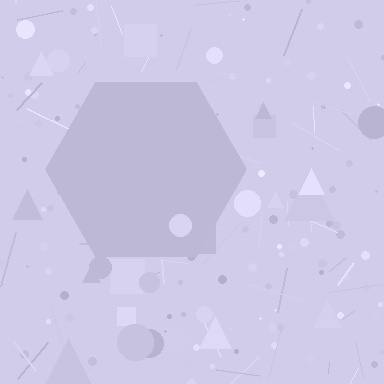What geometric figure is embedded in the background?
A hexagon is embedded in the background.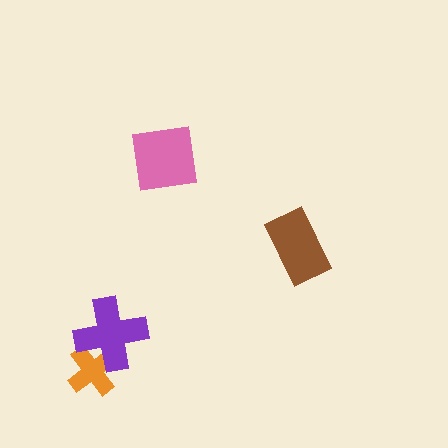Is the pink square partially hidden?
No, no other shape covers it.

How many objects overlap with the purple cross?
1 object overlaps with the purple cross.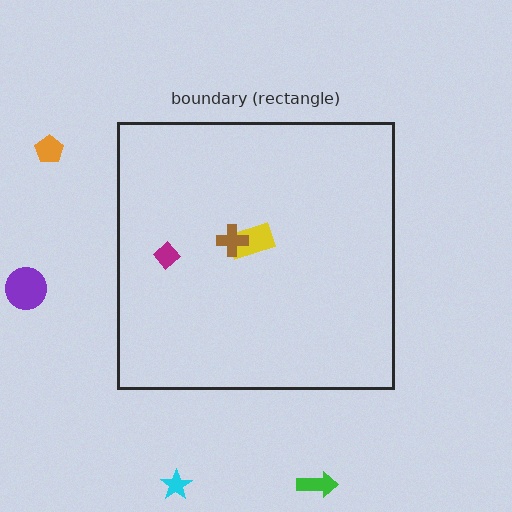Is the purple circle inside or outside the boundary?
Outside.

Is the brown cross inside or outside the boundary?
Inside.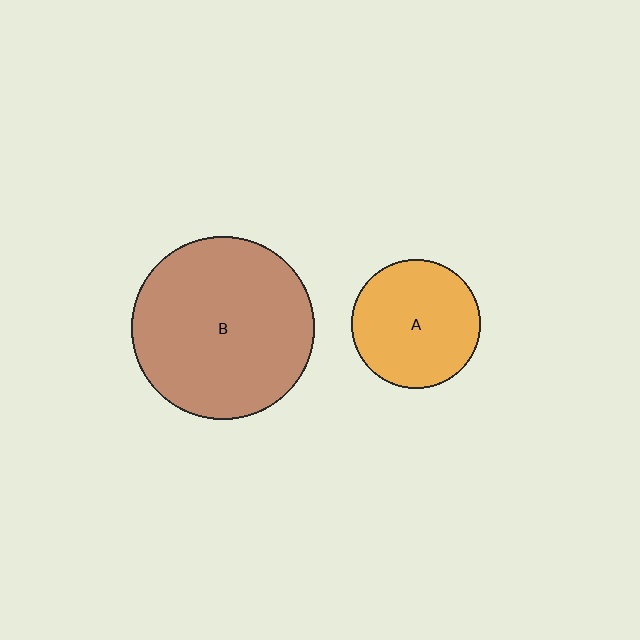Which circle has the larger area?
Circle B (brown).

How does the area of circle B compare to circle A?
Approximately 2.0 times.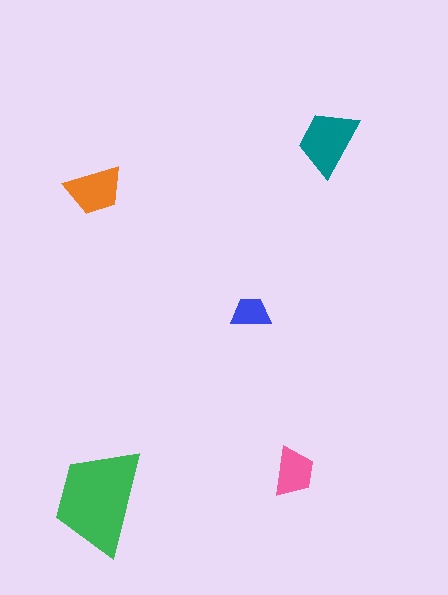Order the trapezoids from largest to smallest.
the green one, the teal one, the orange one, the pink one, the blue one.